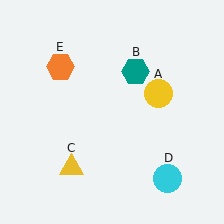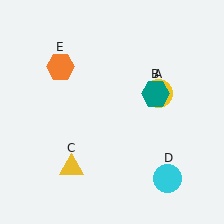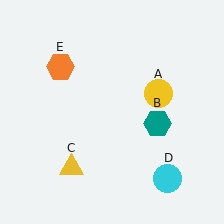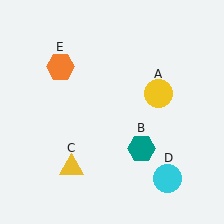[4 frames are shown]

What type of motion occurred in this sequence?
The teal hexagon (object B) rotated clockwise around the center of the scene.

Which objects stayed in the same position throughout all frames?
Yellow circle (object A) and yellow triangle (object C) and cyan circle (object D) and orange hexagon (object E) remained stationary.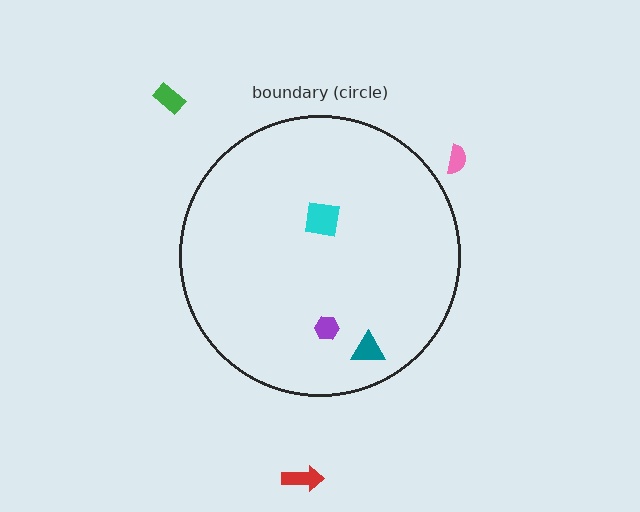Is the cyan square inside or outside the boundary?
Inside.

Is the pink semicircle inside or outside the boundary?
Outside.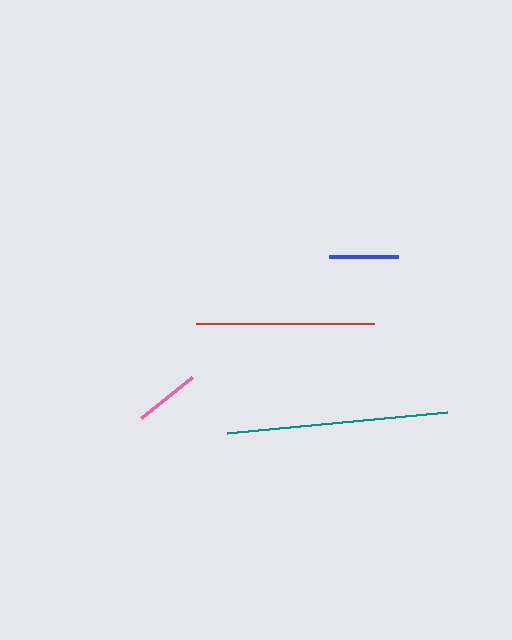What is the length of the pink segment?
The pink segment is approximately 65 pixels long.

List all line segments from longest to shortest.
From longest to shortest: teal, red, blue, pink.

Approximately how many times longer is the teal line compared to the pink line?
The teal line is approximately 3.4 times the length of the pink line.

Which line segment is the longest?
The teal line is the longest at approximately 221 pixels.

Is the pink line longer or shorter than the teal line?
The teal line is longer than the pink line.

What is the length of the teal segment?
The teal segment is approximately 221 pixels long.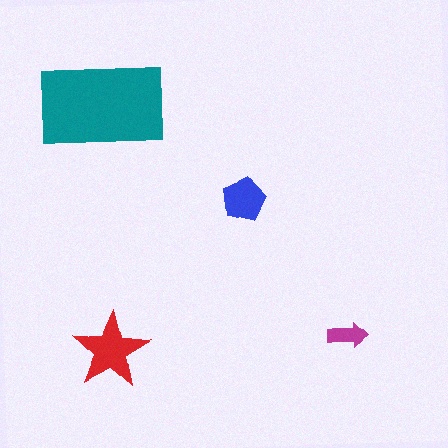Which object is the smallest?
The magenta arrow.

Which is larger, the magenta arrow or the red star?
The red star.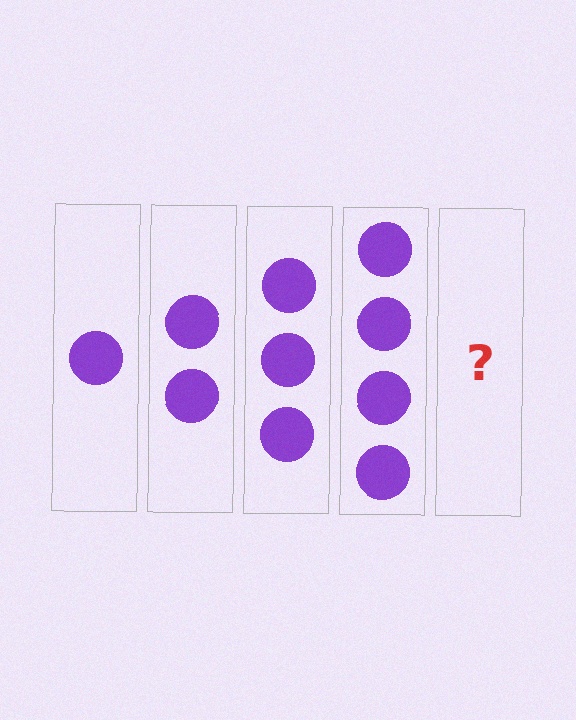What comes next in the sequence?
The next element should be 5 circles.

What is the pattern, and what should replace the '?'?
The pattern is that each step adds one more circle. The '?' should be 5 circles.